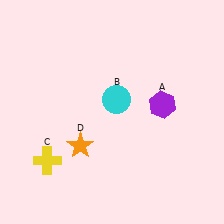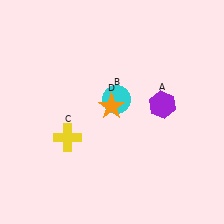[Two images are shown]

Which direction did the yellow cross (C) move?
The yellow cross (C) moved up.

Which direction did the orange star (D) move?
The orange star (D) moved up.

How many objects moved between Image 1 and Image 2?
2 objects moved between the two images.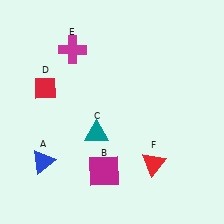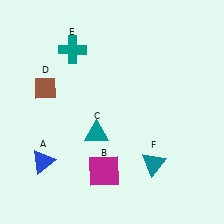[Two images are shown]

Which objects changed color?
D changed from red to brown. E changed from magenta to teal. F changed from red to teal.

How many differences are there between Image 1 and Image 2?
There are 3 differences between the two images.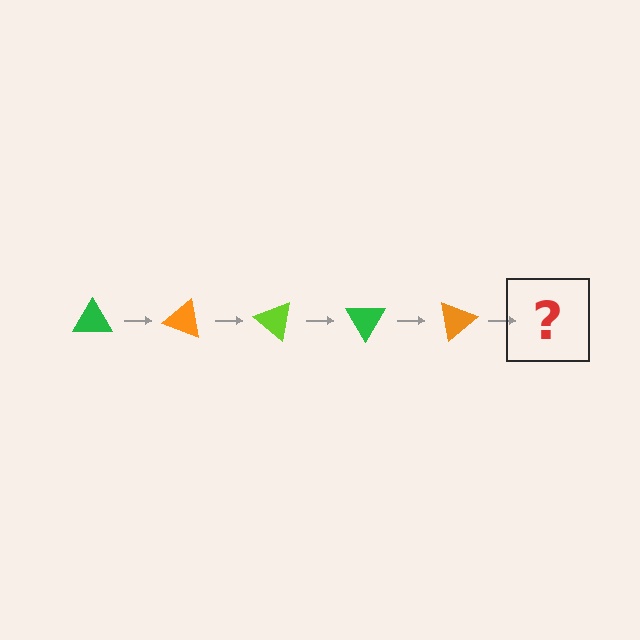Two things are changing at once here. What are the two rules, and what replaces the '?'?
The two rules are that it rotates 20 degrees each step and the color cycles through green, orange, and lime. The '?' should be a lime triangle, rotated 100 degrees from the start.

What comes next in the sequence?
The next element should be a lime triangle, rotated 100 degrees from the start.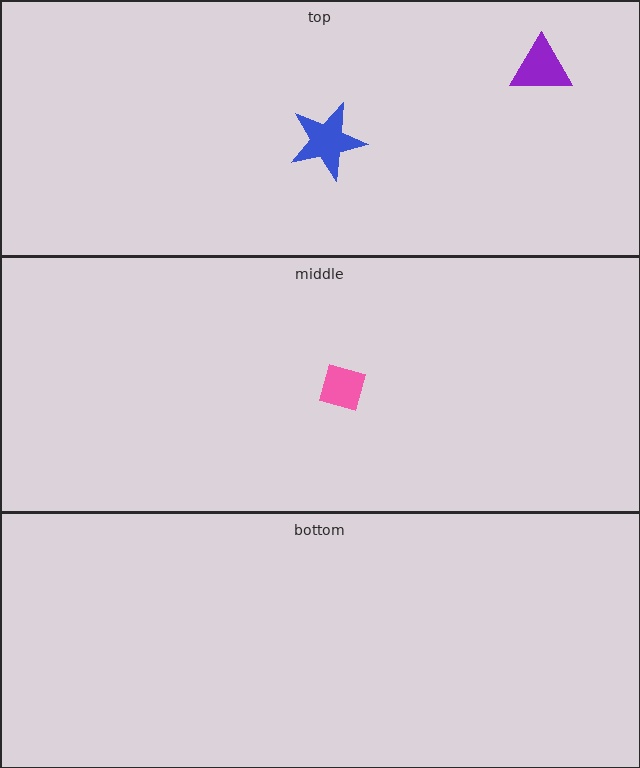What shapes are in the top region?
The purple triangle, the blue star.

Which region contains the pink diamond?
The middle region.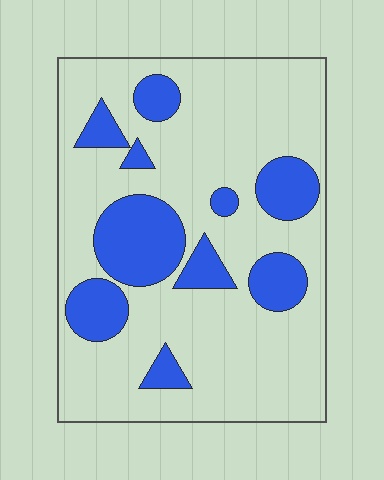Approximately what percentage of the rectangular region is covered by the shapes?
Approximately 25%.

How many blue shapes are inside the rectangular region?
10.